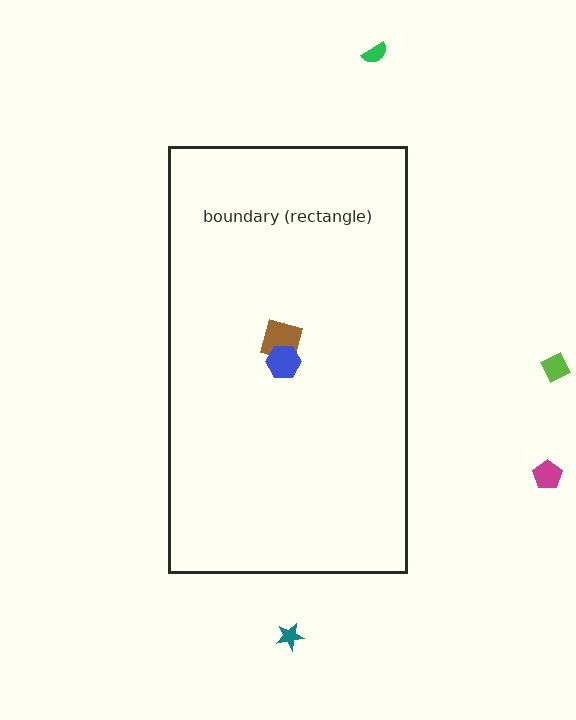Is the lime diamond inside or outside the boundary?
Outside.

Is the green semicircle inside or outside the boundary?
Outside.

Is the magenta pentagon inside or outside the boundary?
Outside.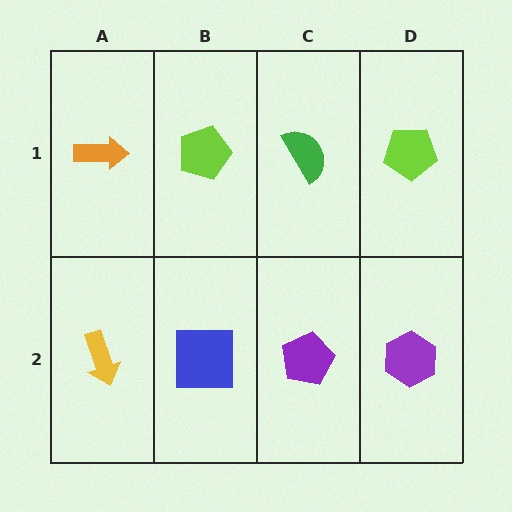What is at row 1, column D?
A lime pentagon.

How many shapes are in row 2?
4 shapes.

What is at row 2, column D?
A purple hexagon.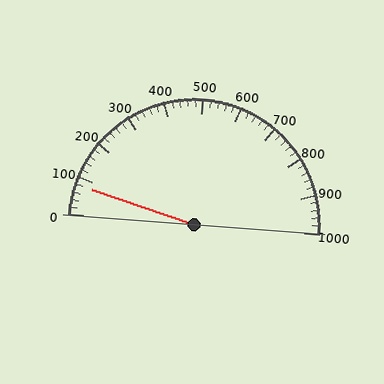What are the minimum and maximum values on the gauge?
The gauge ranges from 0 to 1000.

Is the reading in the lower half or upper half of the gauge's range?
The reading is in the lower half of the range (0 to 1000).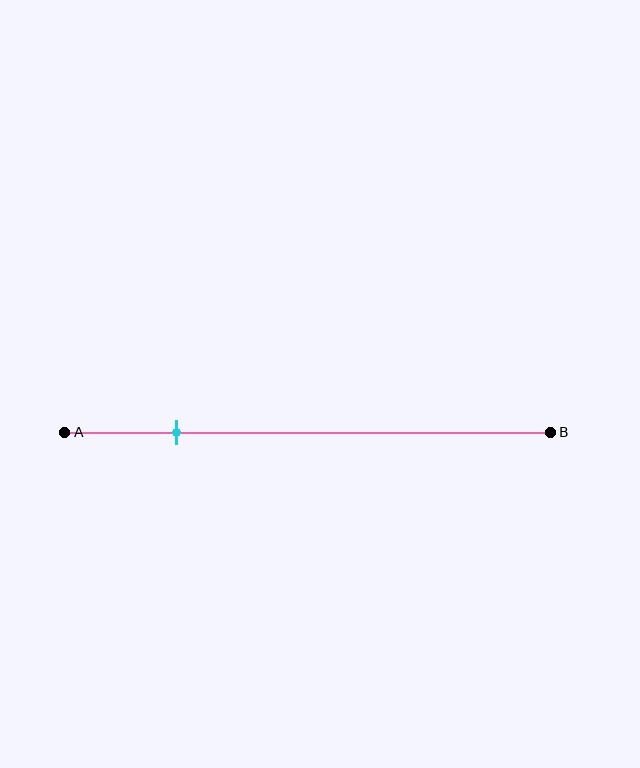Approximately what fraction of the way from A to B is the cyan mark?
The cyan mark is approximately 25% of the way from A to B.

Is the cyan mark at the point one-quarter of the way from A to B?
Yes, the mark is approximately at the one-quarter point.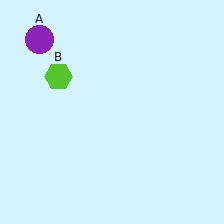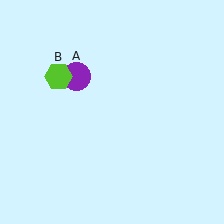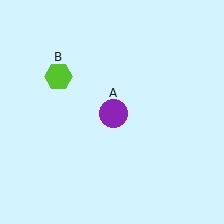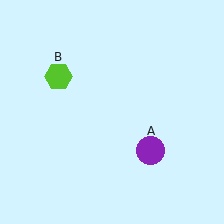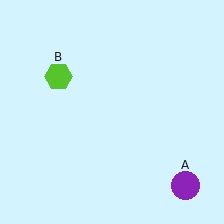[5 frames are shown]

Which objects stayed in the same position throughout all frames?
Lime hexagon (object B) remained stationary.